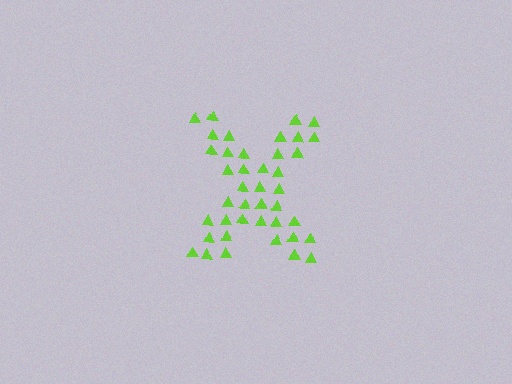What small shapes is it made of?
It is made of small triangles.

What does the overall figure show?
The overall figure shows the letter X.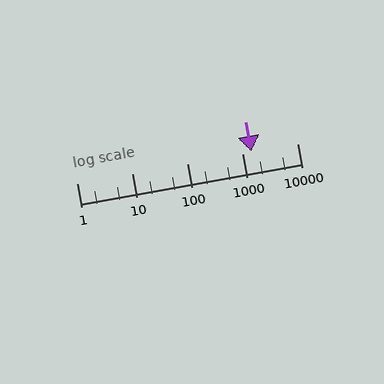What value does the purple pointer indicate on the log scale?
The pointer indicates approximately 1500.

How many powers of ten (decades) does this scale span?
The scale spans 4 decades, from 1 to 10000.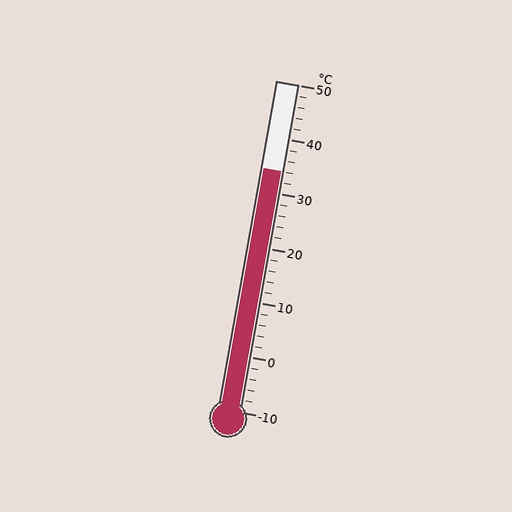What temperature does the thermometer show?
The thermometer shows approximately 34°C.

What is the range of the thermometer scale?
The thermometer scale ranges from -10°C to 50°C.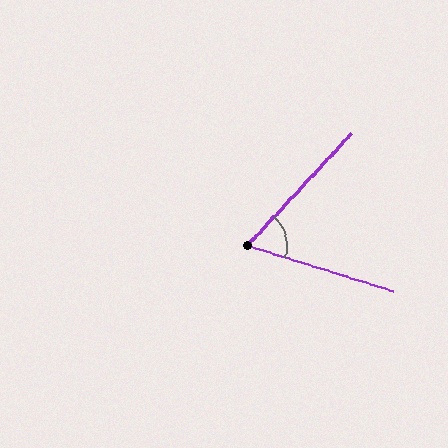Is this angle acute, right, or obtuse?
It is acute.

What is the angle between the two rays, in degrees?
Approximately 65 degrees.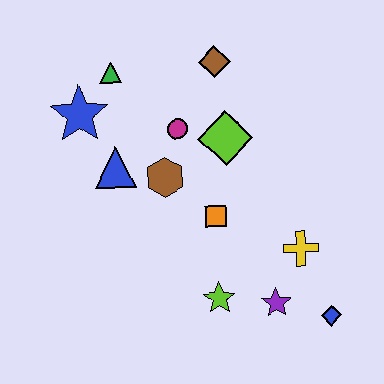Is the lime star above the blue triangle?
No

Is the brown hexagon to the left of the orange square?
Yes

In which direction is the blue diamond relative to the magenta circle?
The blue diamond is below the magenta circle.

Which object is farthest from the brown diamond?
The blue diamond is farthest from the brown diamond.